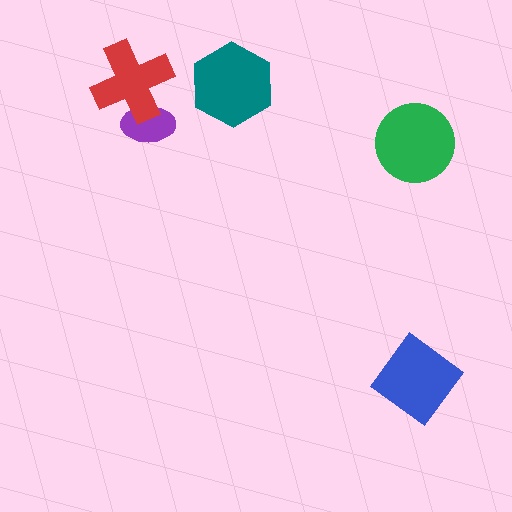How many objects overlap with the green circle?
0 objects overlap with the green circle.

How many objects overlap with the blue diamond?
0 objects overlap with the blue diamond.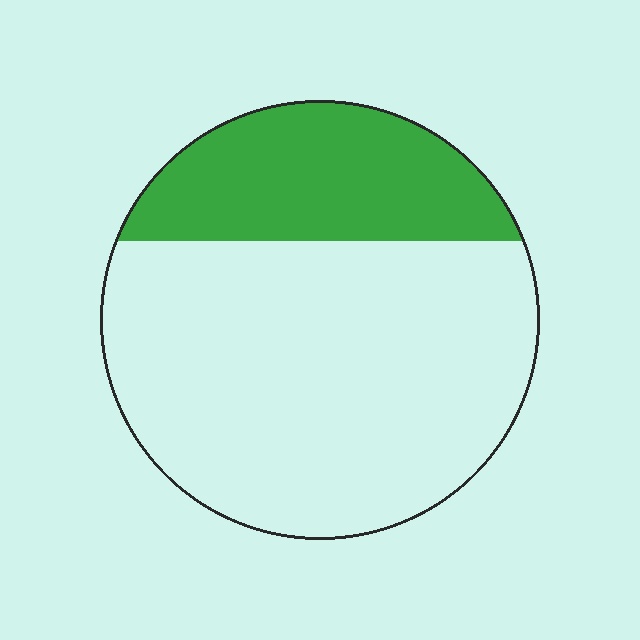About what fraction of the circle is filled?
About one quarter (1/4).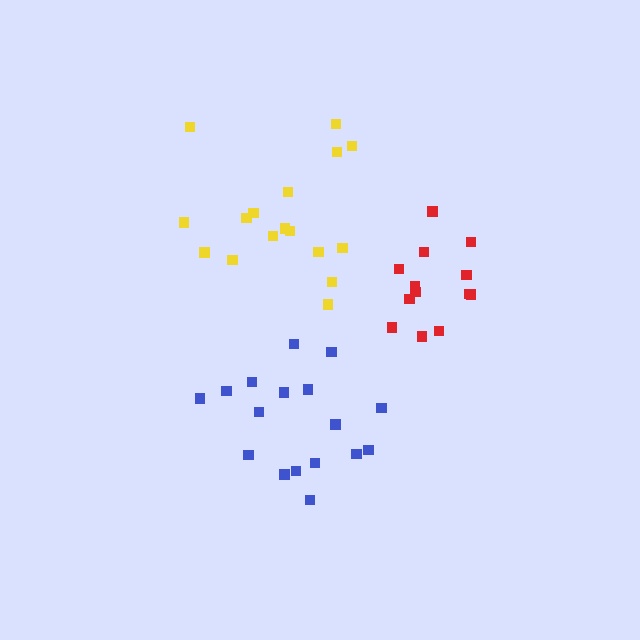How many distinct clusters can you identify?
There are 3 distinct clusters.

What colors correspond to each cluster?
The clusters are colored: blue, red, yellow.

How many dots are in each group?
Group 1: 17 dots, Group 2: 13 dots, Group 3: 17 dots (47 total).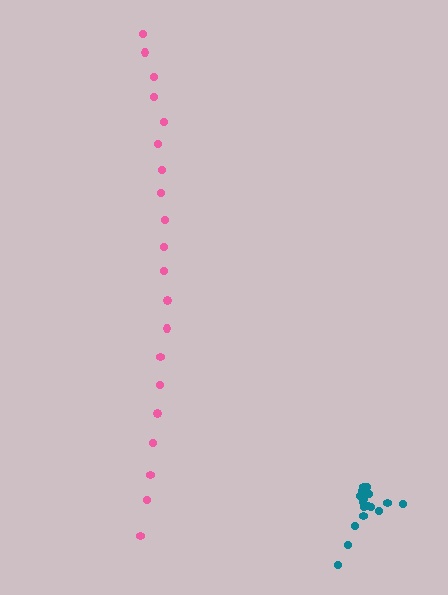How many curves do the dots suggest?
There are 2 distinct paths.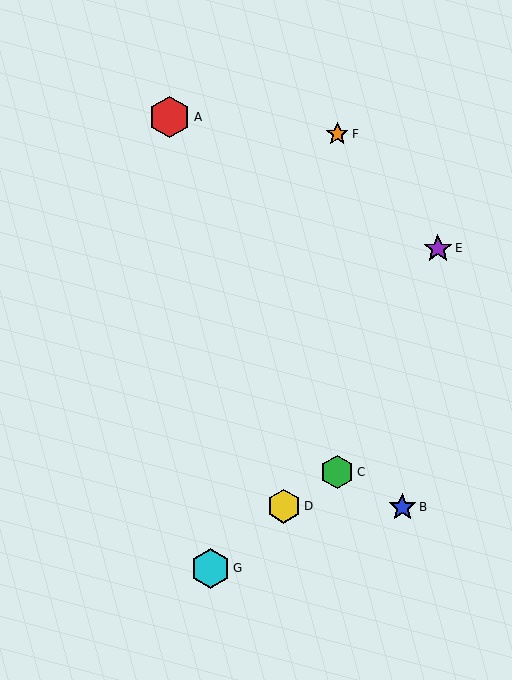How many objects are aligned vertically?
2 objects (C, F) are aligned vertically.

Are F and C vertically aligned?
Yes, both are at x≈337.